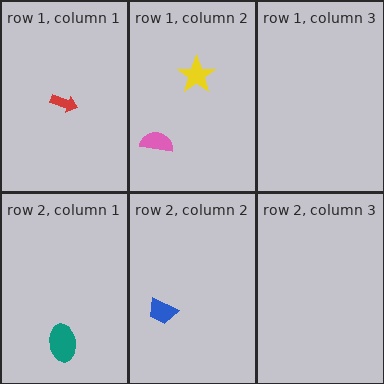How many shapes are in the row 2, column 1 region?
1.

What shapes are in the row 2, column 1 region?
The teal ellipse.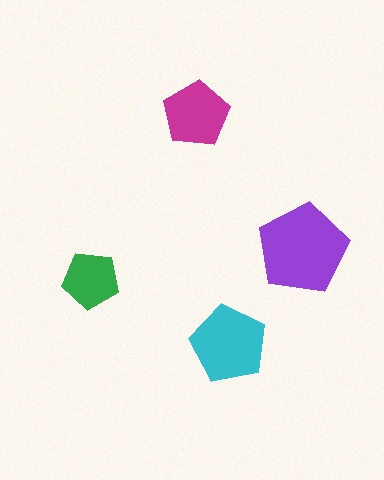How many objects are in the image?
There are 4 objects in the image.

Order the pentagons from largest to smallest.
the purple one, the cyan one, the magenta one, the green one.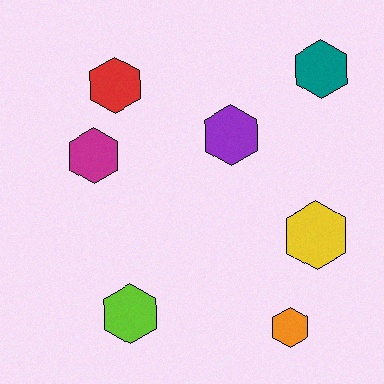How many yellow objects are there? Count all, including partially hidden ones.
There is 1 yellow object.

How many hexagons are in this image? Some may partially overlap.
There are 7 hexagons.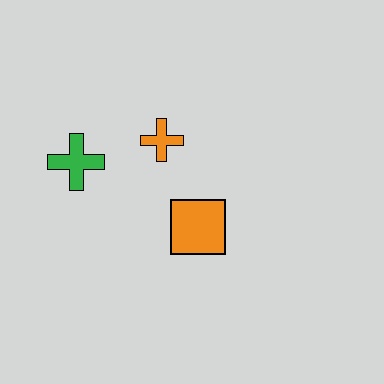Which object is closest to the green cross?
The orange cross is closest to the green cross.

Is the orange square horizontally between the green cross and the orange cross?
No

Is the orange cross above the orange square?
Yes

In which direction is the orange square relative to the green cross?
The orange square is to the right of the green cross.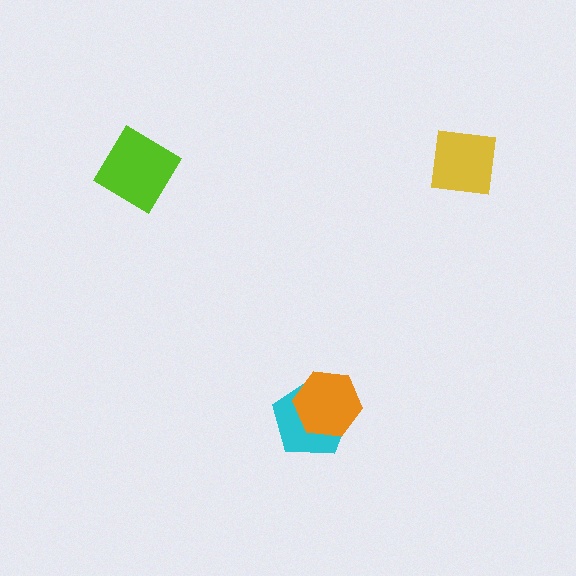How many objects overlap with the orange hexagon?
1 object overlaps with the orange hexagon.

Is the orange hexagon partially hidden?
No, no other shape covers it.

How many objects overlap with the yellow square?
0 objects overlap with the yellow square.